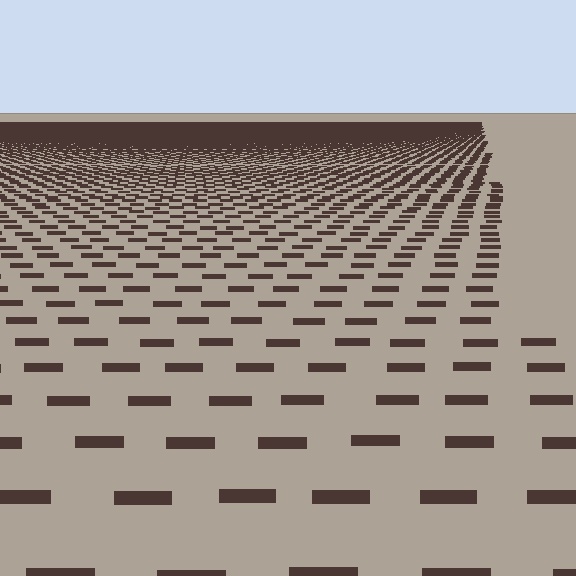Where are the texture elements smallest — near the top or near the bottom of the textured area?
Near the top.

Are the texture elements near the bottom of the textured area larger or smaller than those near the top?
Larger. Near the bottom, elements are closer to the viewer and appear at a bigger on-screen size.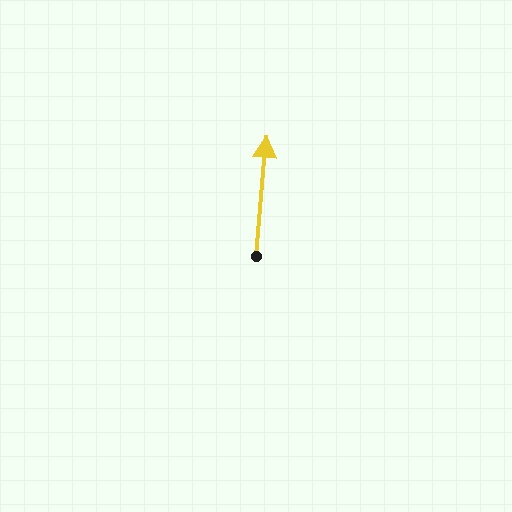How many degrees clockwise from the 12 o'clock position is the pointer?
Approximately 5 degrees.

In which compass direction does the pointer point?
North.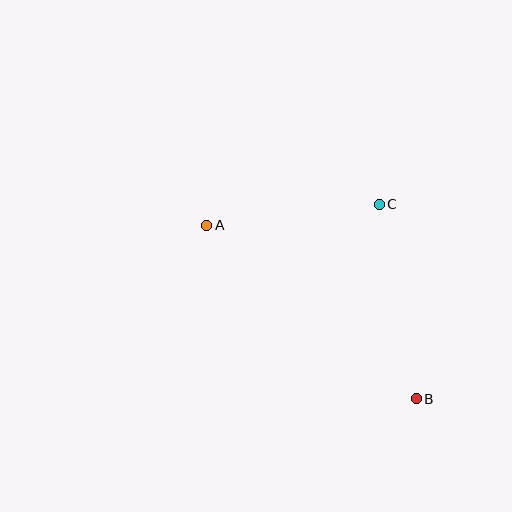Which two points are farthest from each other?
Points A and B are farthest from each other.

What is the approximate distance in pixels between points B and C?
The distance between B and C is approximately 198 pixels.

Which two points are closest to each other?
Points A and C are closest to each other.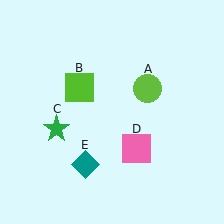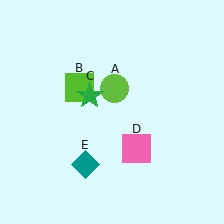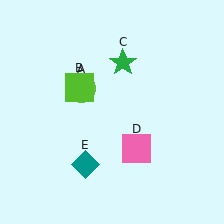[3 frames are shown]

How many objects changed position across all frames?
2 objects changed position: lime circle (object A), green star (object C).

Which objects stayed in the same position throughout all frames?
Lime square (object B) and pink square (object D) and teal diamond (object E) remained stationary.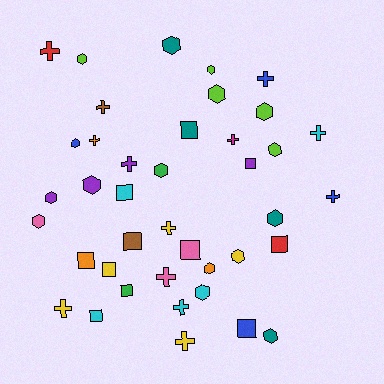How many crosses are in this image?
There are 13 crosses.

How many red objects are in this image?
There are 2 red objects.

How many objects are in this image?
There are 40 objects.